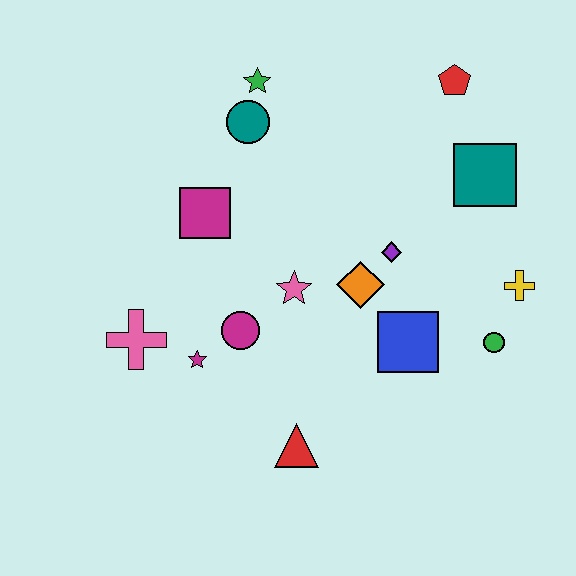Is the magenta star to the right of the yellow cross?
No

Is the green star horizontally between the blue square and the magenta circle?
Yes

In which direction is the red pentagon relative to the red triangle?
The red pentagon is above the red triangle.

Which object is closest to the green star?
The teal circle is closest to the green star.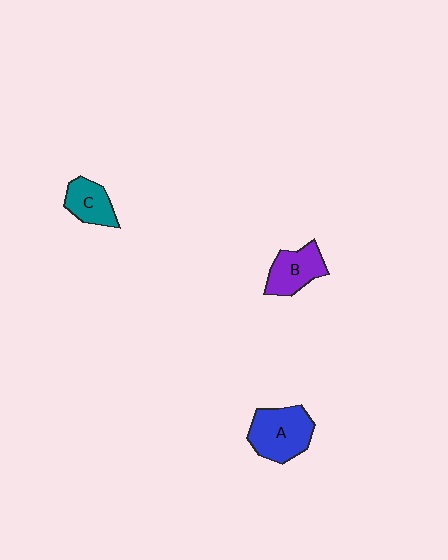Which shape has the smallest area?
Shape C (teal).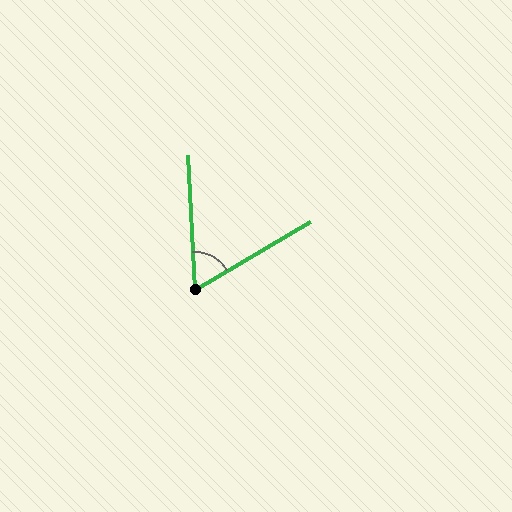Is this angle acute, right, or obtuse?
It is acute.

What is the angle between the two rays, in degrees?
Approximately 63 degrees.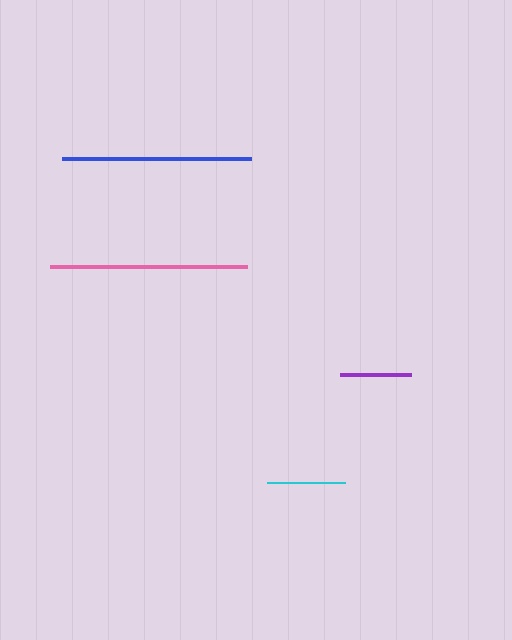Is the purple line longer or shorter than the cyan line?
The cyan line is longer than the purple line.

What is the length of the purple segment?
The purple segment is approximately 70 pixels long.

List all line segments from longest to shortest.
From longest to shortest: pink, blue, cyan, purple.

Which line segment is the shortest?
The purple line is the shortest at approximately 70 pixels.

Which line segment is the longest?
The pink line is the longest at approximately 197 pixels.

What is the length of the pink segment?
The pink segment is approximately 197 pixels long.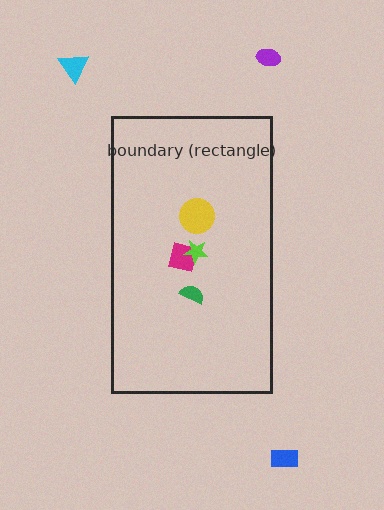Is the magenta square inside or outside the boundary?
Inside.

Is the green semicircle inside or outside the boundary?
Inside.